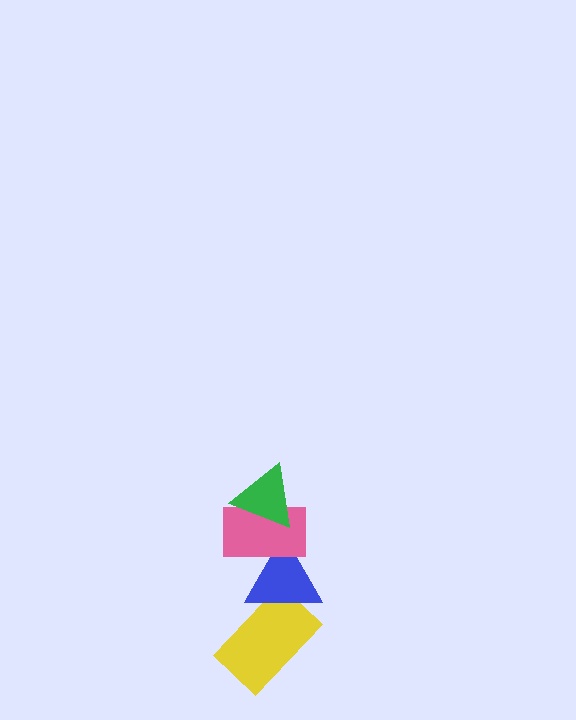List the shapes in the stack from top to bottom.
From top to bottom: the green triangle, the pink rectangle, the blue triangle, the yellow rectangle.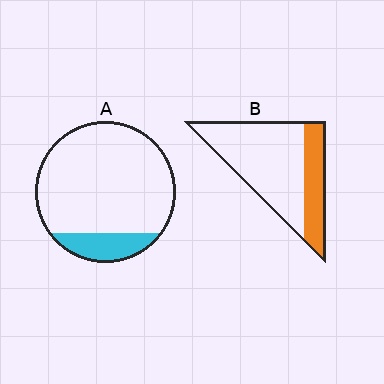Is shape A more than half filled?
No.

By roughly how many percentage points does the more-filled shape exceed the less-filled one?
By roughly 15 percentage points (B over A).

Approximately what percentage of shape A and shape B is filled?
A is approximately 15% and B is approximately 30%.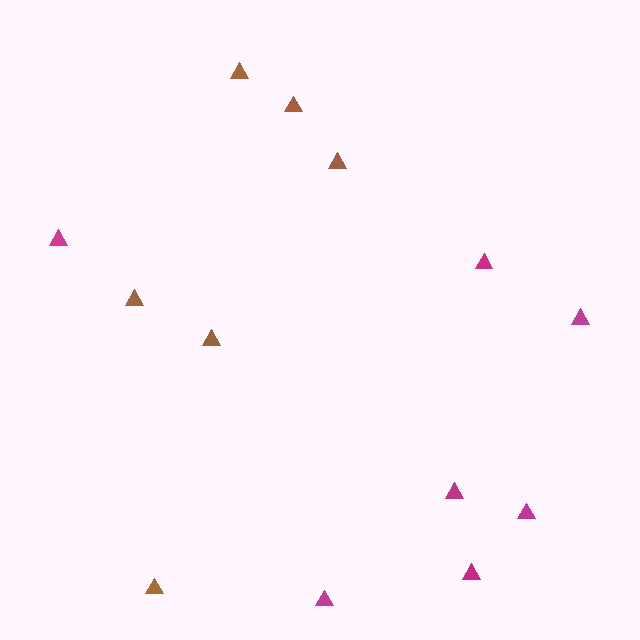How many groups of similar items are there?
There are 2 groups: one group of magenta triangles (7) and one group of brown triangles (6).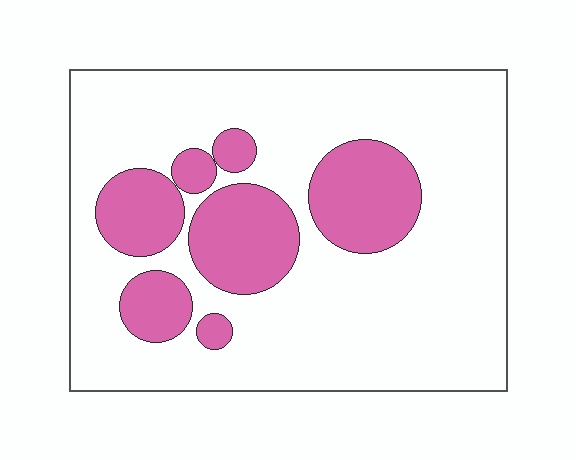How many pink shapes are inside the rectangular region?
7.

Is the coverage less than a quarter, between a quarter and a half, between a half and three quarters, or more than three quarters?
Less than a quarter.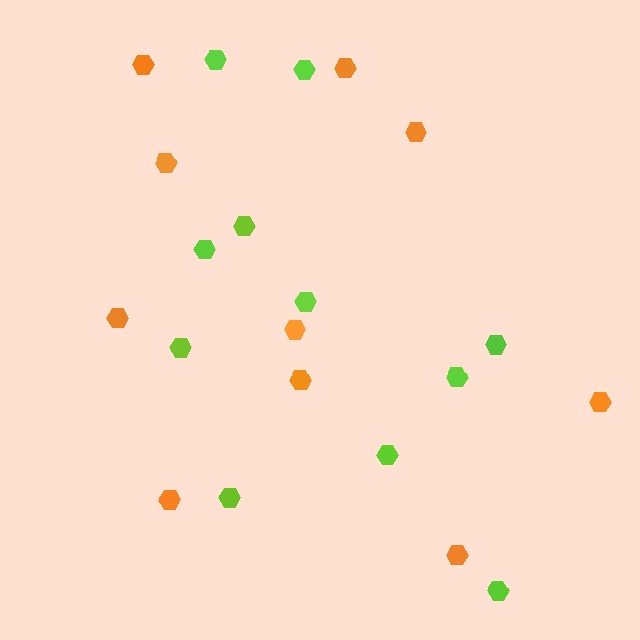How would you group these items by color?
There are 2 groups: one group of orange hexagons (10) and one group of lime hexagons (11).